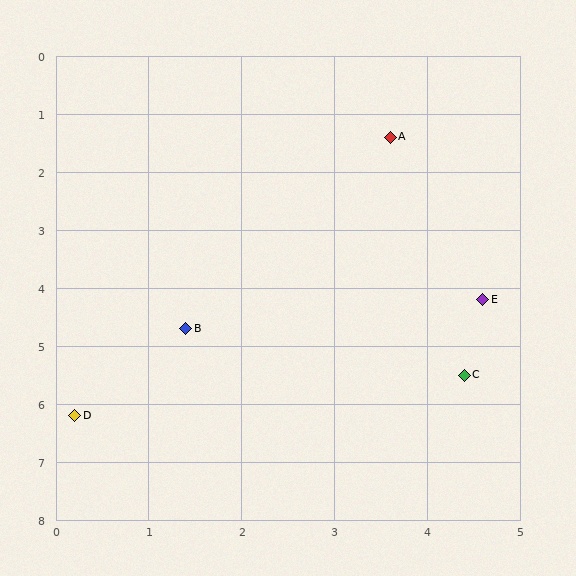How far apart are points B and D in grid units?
Points B and D are about 1.9 grid units apart.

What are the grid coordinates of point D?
Point D is at approximately (0.2, 6.2).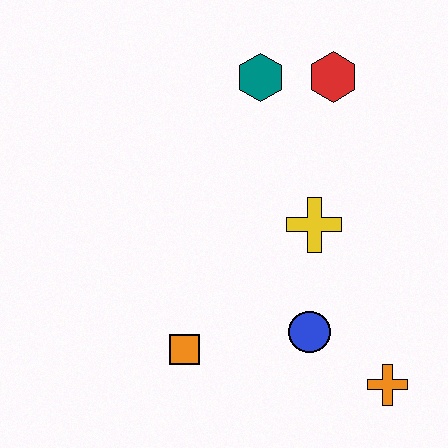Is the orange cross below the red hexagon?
Yes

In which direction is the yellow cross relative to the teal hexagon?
The yellow cross is below the teal hexagon.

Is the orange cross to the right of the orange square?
Yes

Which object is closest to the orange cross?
The blue circle is closest to the orange cross.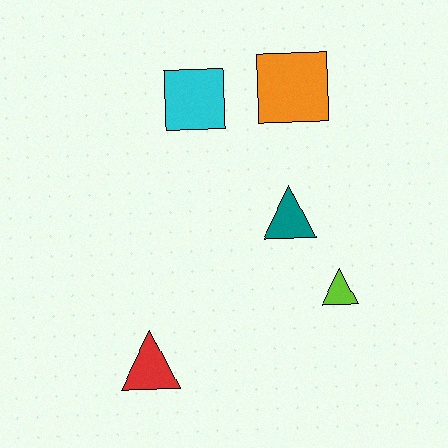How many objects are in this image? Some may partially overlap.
There are 5 objects.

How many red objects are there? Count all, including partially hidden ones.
There is 1 red object.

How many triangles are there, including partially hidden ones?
There are 3 triangles.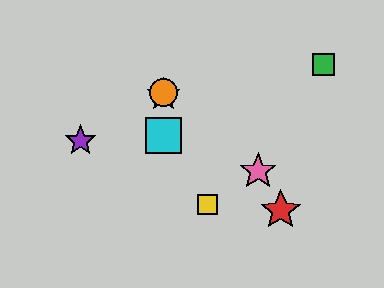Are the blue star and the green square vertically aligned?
No, the blue star is at x≈163 and the green square is at x≈323.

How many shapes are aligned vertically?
3 shapes (the blue star, the orange circle, the cyan square) are aligned vertically.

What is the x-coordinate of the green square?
The green square is at x≈323.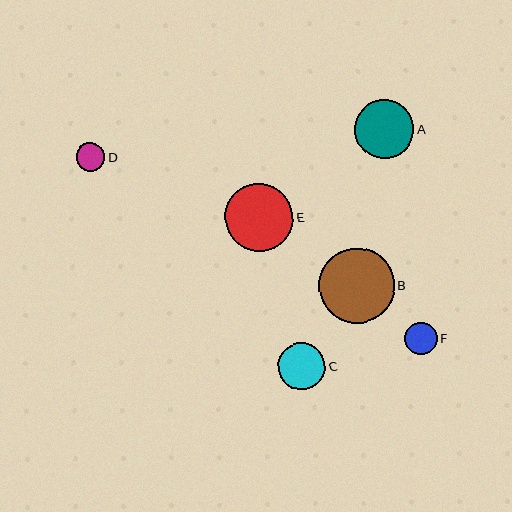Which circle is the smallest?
Circle D is the smallest with a size of approximately 29 pixels.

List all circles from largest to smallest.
From largest to smallest: B, E, A, C, F, D.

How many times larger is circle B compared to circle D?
Circle B is approximately 2.6 times the size of circle D.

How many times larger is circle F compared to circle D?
Circle F is approximately 1.1 times the size of circle D.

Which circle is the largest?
Circle B is the largest with a size of approximately 75 pixels.